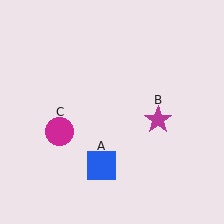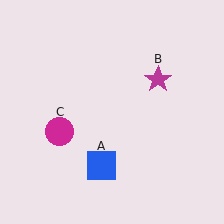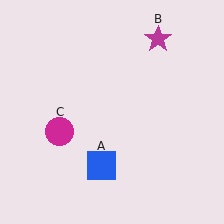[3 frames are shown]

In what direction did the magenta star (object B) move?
The magenta star (object B) moved up.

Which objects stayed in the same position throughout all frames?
Blue square (object A) and magenta circle (object C) remained stationary.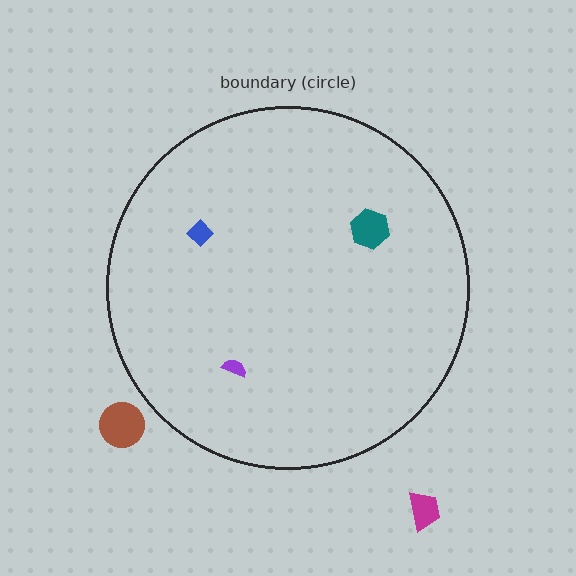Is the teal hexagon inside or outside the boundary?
Inside.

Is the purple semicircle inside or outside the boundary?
Inside.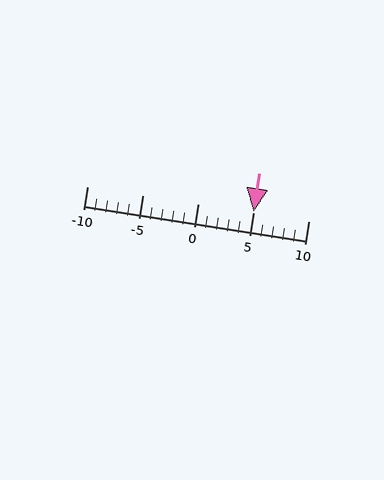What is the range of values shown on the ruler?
The ruler shows values from -10 to 10.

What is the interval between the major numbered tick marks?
The major tick marks are spaced 5 units apart.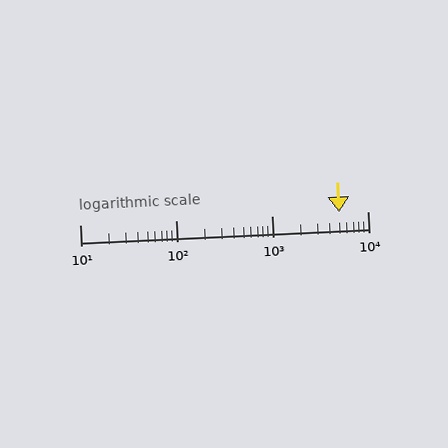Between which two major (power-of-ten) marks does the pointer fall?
The pointer is between 1000 and 10000.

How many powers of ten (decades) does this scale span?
The scale spans 3 decades, from 10 to 10000.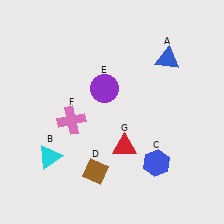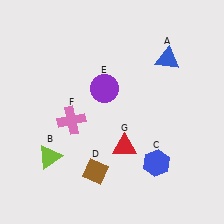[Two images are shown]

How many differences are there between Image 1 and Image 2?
There is 1 difference between the two images.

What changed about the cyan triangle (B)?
In Image 1, B is cyan. In Image 2, it changed to lime.